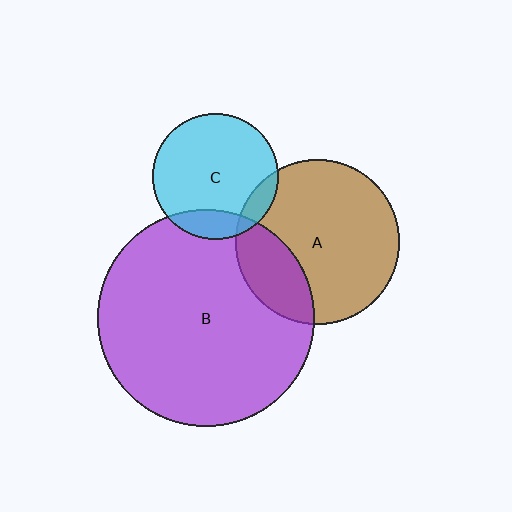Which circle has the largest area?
Circle B (purple).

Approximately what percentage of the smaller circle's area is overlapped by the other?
Approximately 15%.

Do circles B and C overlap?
Yes.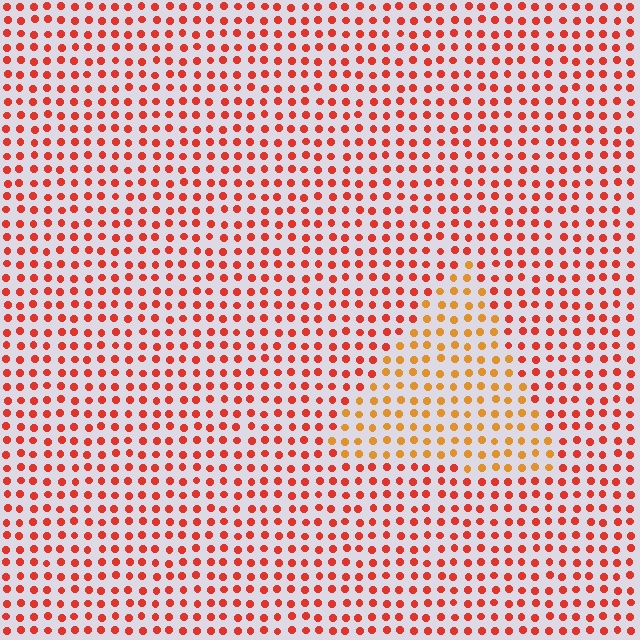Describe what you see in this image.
The image is filled with small red elements in a uniform arrangement. A triangle-shaped region is visible where the elements are tinted to a slightly different hue, forming a subtle color boundary.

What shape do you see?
I see a triangle.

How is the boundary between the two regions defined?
The boundary is defined purely by a slight shift in hue (about 32 degrees). Spacing, size, and orientation are identical on both sides.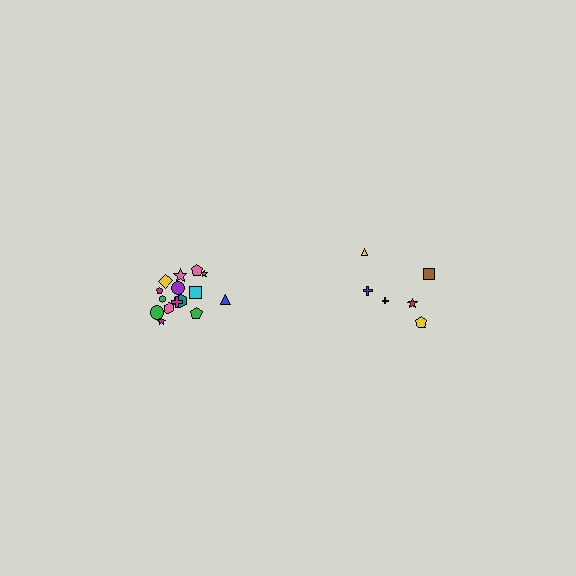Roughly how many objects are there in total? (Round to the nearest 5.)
Roughly 20 objects in total.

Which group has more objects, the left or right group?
The left group.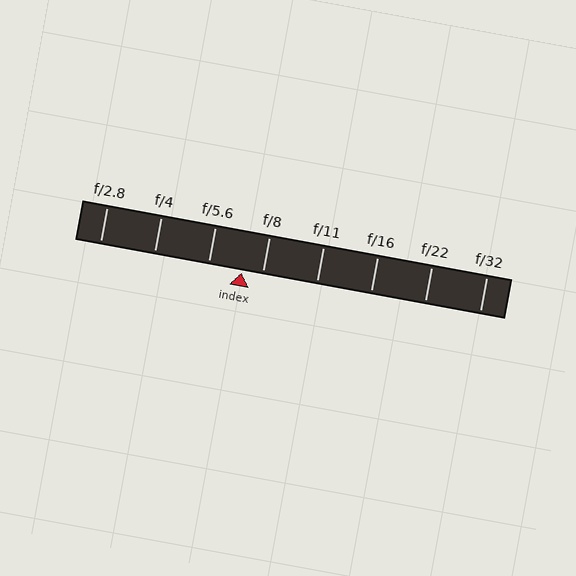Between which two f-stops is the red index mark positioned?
The index mark is between f/5.6 and f/8.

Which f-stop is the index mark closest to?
The index mark is closest to f/8.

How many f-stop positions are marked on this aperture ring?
There are 8 f-stop positions marked.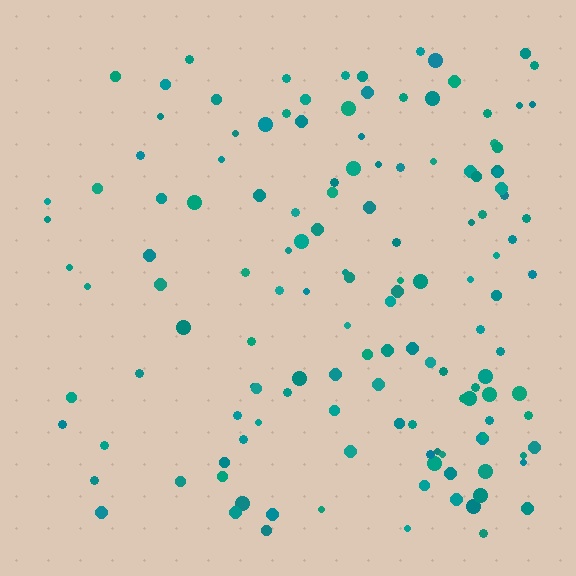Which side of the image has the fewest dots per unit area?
The left.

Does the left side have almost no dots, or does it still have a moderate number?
Still a moderate number, just noticeably fewer than the right.